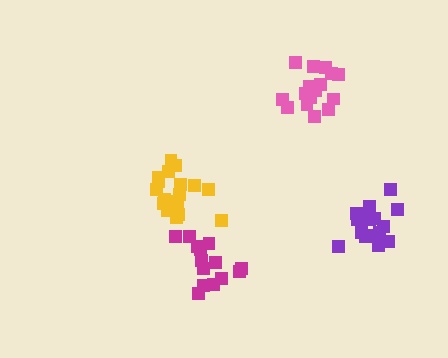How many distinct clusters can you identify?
There are 4 distinct clusters.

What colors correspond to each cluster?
The clusters are colored: magenta, pink, yellow, purple.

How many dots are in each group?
Group 1: 14 dots, Group 2: 17 dots, Group 3: 17 dots, Group 4: 15 dots (63 total).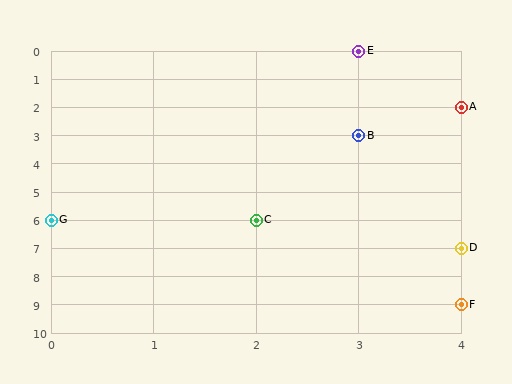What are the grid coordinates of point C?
Point C is at grid coordinates (2, 6).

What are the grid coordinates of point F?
Point F is at grid coordinates (4, 9).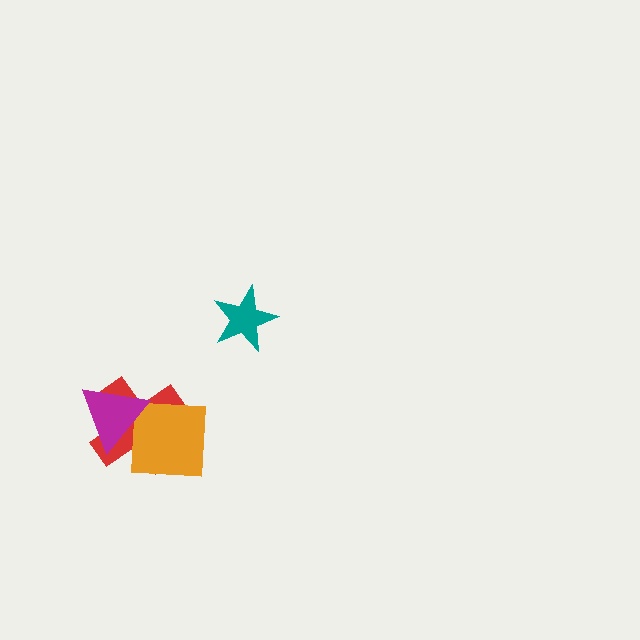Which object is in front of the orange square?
The magenta triangle is in front of the orange square.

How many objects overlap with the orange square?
2 objects overlap with the orange square.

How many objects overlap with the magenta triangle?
2 objects overlap with the magenta triangle.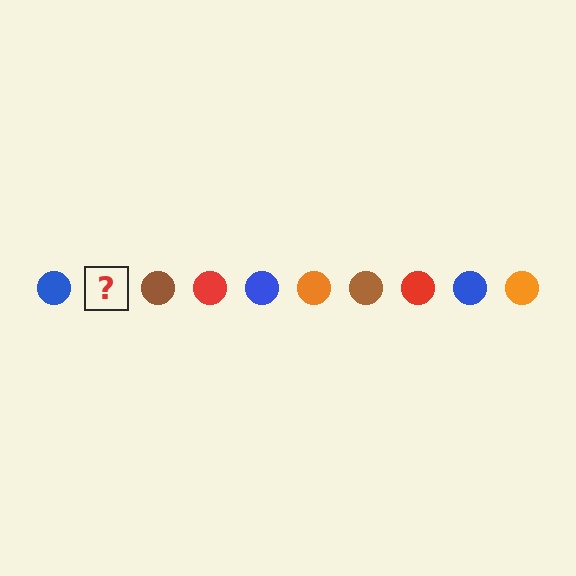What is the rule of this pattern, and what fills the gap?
The rule is that the pattern cycles through blue, orange, brown, red circles. The gap should be filled with an orange circle.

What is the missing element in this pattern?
The missing element is an orange circle.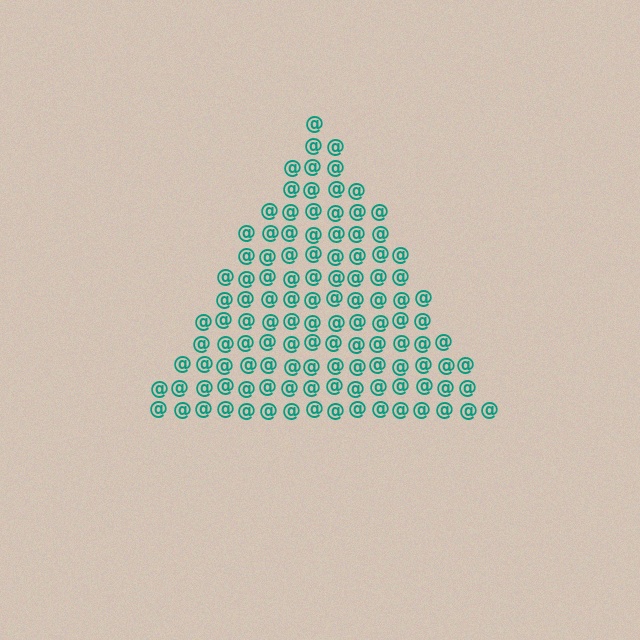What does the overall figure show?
The overall figure shows a triangle.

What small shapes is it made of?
It is made of small at signs.